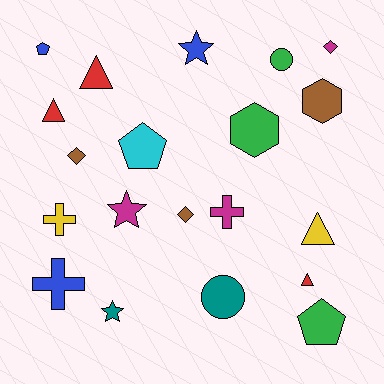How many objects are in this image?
There are 20 objects.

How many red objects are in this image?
There are 3 red objects.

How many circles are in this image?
There are 2 circles.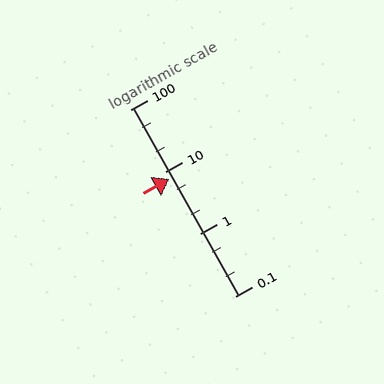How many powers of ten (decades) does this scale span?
The scale spans 3 decades, from 0.1 to 100.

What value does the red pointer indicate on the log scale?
The pointer indicates approximately 7.7.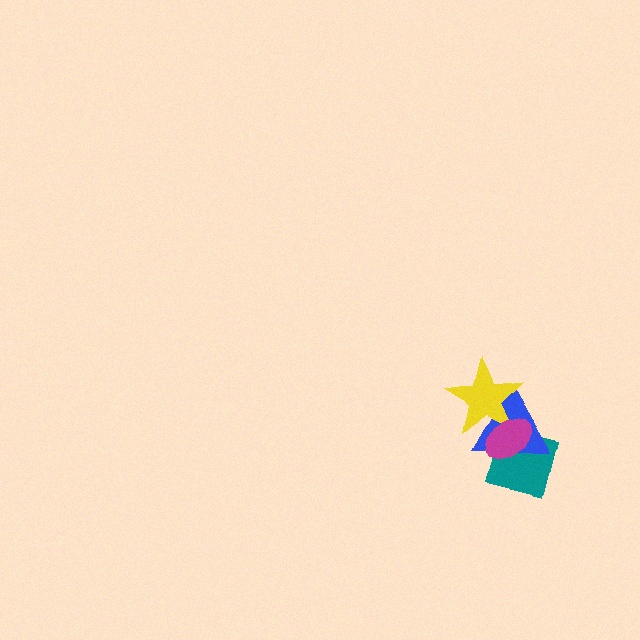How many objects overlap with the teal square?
3 objects overlap with the teal square.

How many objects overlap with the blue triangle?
3 objects overlap with the blue triangle.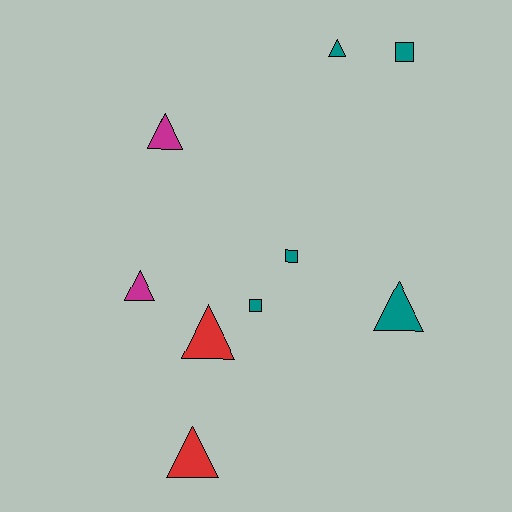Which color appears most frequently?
Teal, with 5 objects.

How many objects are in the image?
There are 9 objects.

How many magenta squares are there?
There are no magenta squares.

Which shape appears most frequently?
Triangle, with 6 objects.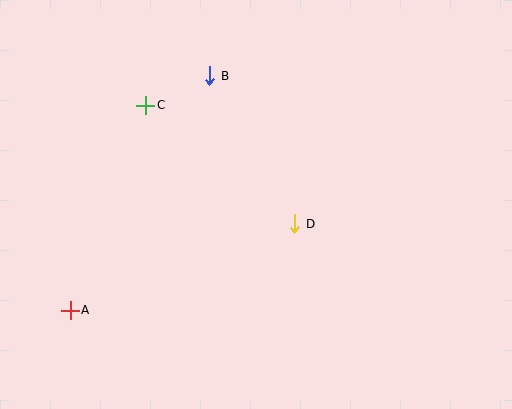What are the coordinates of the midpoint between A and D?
The midpoint between A and D is at (182, 267).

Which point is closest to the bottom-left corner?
Point A is closest to the bottom-left corner.